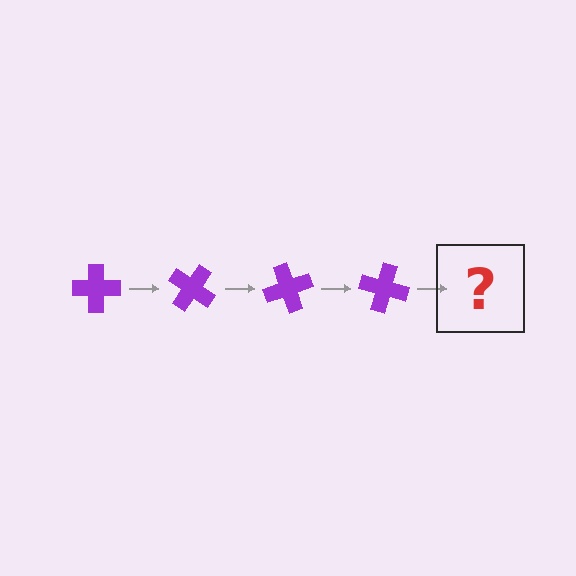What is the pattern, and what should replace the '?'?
The pattern is that the cross rotates 35 degrees each step. The '?' should be a purple cross rotated 140 degrees.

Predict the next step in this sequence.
The next step is a purple cross rotated 140 degrees.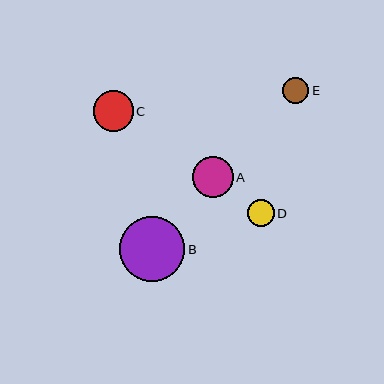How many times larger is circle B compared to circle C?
Circle B is approximately 1.6 times the size of circle C.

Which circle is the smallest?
Circle D is the smallest with a size of approximately 26 pixels.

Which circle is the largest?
Circle B is the largest with a size of approximately 66 pixels.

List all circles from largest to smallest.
From largest to smallest: B, A, C, E, D.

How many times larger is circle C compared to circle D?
Circle C is approximately 1.5 times the size of circle D.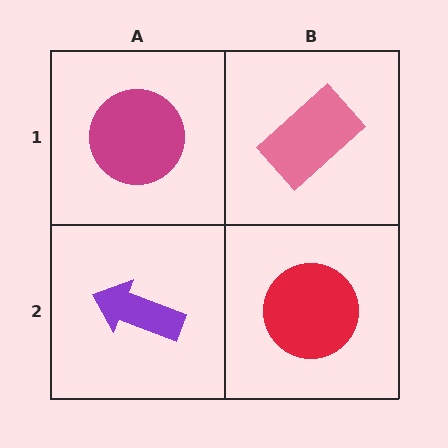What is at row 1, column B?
A pink rectangle.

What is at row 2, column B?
A red circle.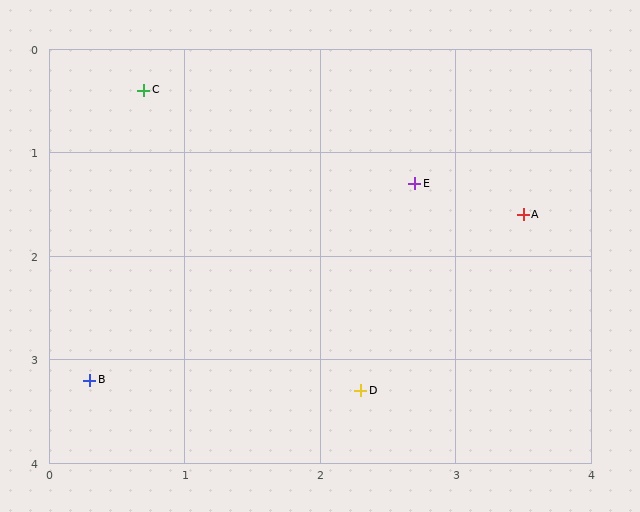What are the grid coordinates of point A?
Point A is at approximately (3.5, 1.6).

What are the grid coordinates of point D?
Point D is at approximately (2.3, 3.3).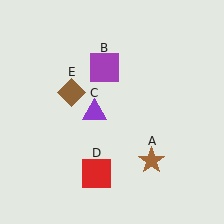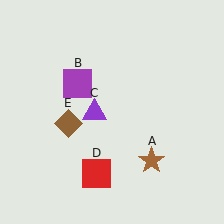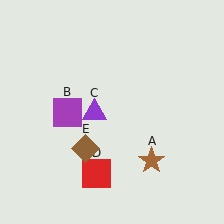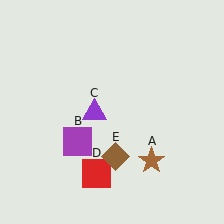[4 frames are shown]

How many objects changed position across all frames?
2 objects changed position: purple square (object B), brown diamond (object E).